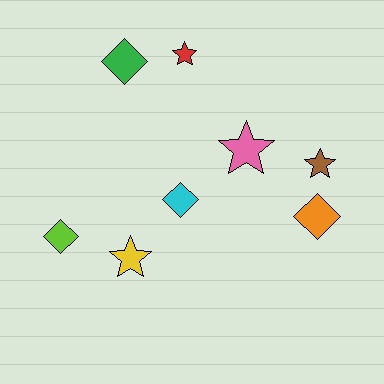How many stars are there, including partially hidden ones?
There are 4 stars.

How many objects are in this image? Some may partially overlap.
There are 8 objects.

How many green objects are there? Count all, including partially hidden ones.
There is 1 green object.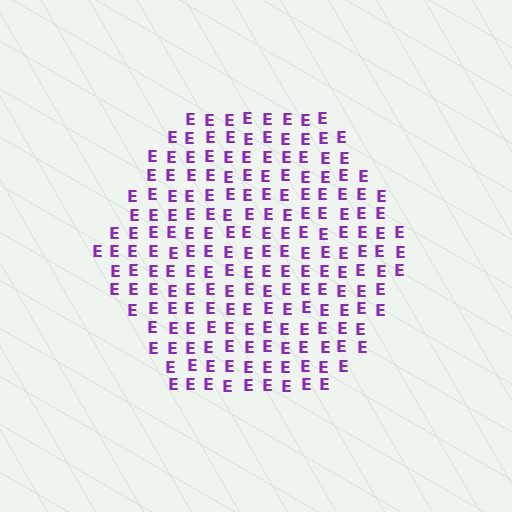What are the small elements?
The small elements are letter E's.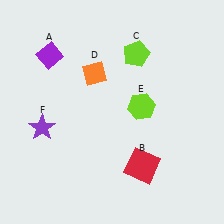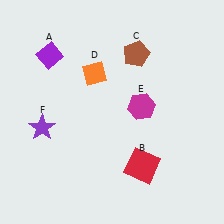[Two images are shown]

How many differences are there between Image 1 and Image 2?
There are 2 differences between the two images.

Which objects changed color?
C changed from lime to brown. E changed from lime to magenta.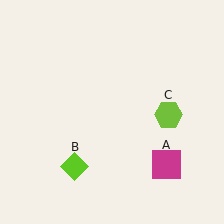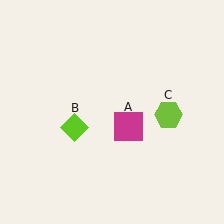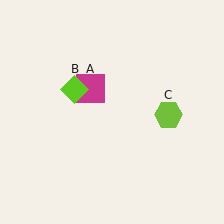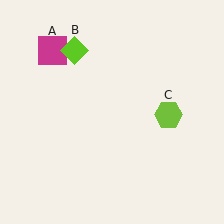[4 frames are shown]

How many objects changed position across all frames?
2 objects changed position: magenta square (object A), lime diamond (object B).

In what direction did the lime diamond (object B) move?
The lime diamond (object B) moved up.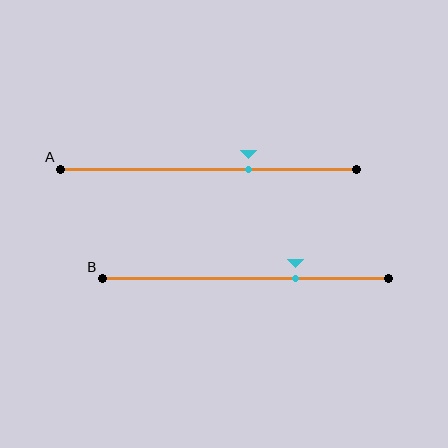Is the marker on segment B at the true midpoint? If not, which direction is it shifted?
No, the marker on segment B is shifted to the right by about 18% of the segment length.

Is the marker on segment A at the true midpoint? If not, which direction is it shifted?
No, the marker on segment A is shifted to the right by about 14% of the segment length.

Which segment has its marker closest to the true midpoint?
Segment A has its marker closest to the true midpoint.